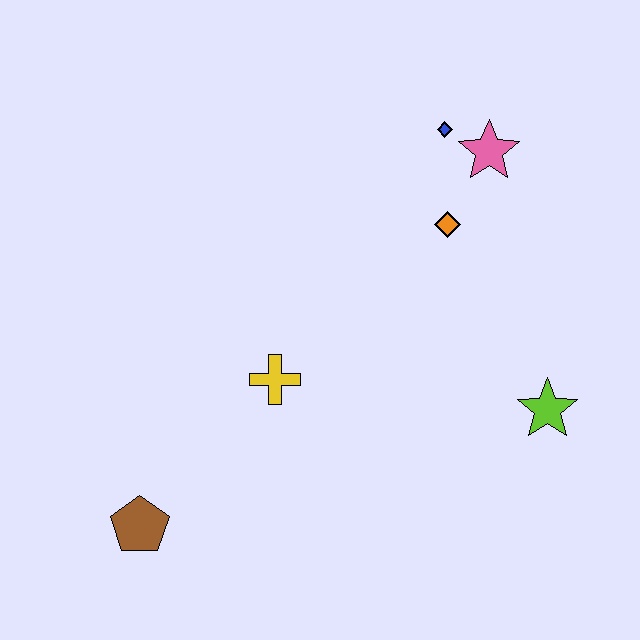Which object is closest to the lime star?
The orange diamond is closest to the lime star.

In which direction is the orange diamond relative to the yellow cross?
The orange diamond is to the right of the yellow cross.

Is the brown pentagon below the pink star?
Yes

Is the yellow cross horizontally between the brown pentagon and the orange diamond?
Yes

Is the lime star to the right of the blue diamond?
Yes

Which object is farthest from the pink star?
The brown pentagon is farthest from the pink star.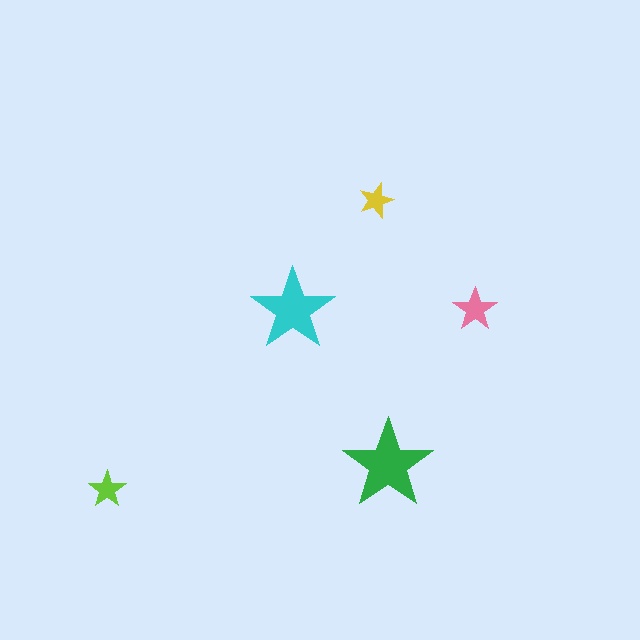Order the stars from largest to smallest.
the green one, the cyan one, the pink one, the lime one, the yellow one.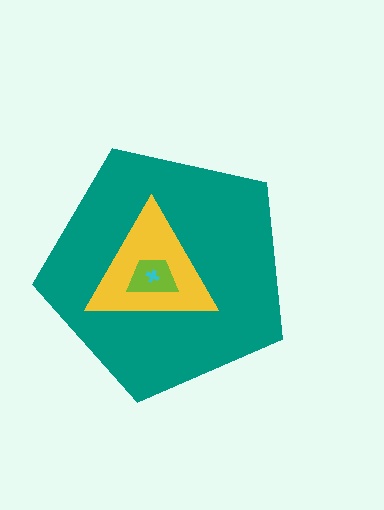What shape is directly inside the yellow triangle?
The lime trapezoid.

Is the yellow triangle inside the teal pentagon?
Yes.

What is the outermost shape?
The teal pentagon.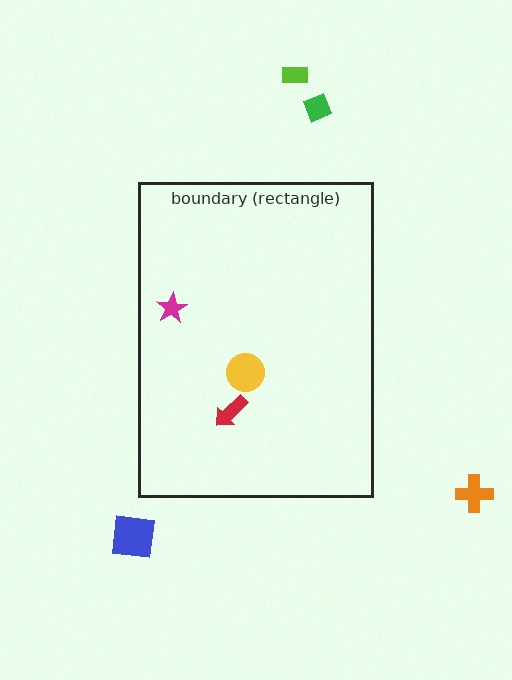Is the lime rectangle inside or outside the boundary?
Outside.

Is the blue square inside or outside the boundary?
Outside.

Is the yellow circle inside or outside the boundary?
Inside.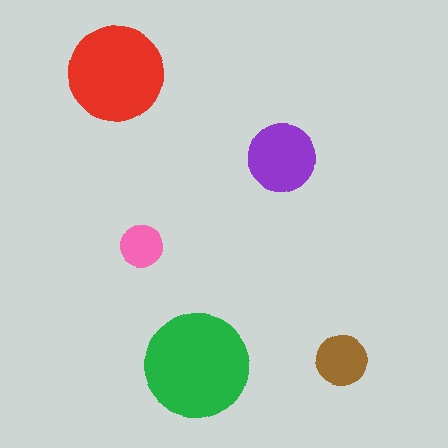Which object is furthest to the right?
The brown circle is rightmost.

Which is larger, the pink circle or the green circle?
The green one.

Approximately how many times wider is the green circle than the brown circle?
About 2 times wider.